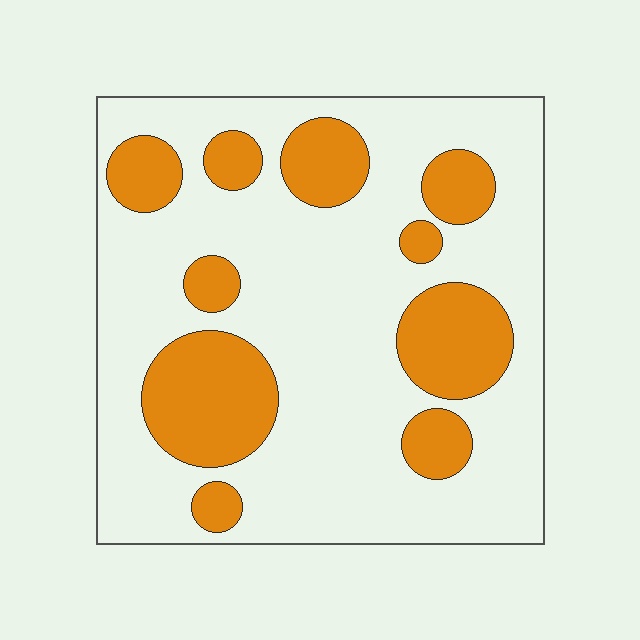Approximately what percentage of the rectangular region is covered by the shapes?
Approximately 25%.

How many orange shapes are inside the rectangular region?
10.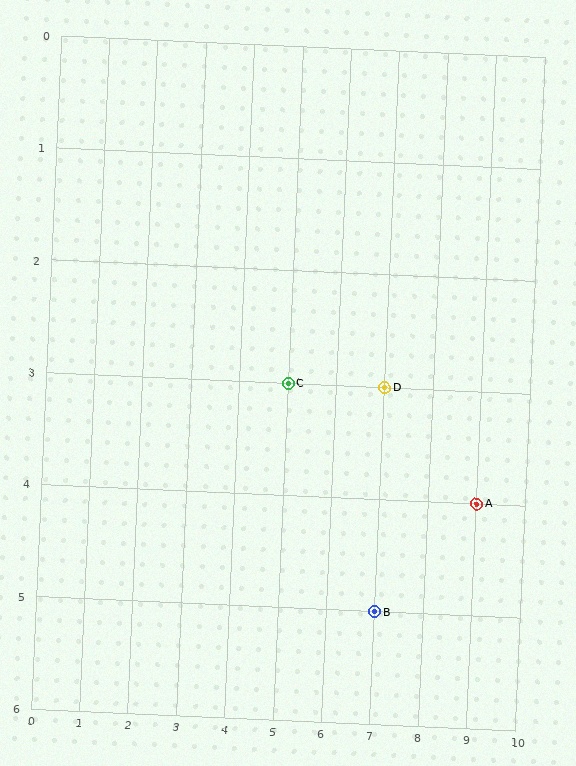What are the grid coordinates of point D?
Point D is at grid coordinates (7, 3).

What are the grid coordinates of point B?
Point B is at grid coordinates (7, 5).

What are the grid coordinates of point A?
Point A is at grid coordinates (9, 4).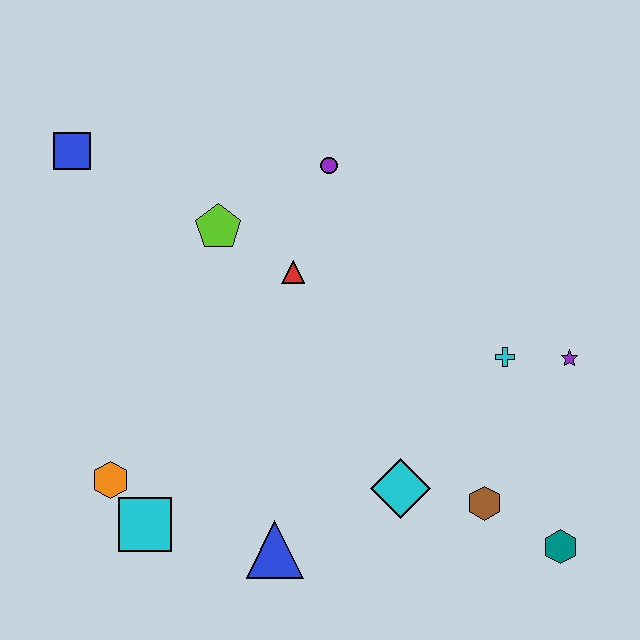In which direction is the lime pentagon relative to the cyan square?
The lime pentagon is above the cyan square.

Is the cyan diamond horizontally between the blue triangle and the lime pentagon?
No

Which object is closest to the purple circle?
The red triangle is closest to the purple circle.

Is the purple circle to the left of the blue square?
No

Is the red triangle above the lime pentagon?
No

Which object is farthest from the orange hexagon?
The purple star is farthest from the orange hexagon.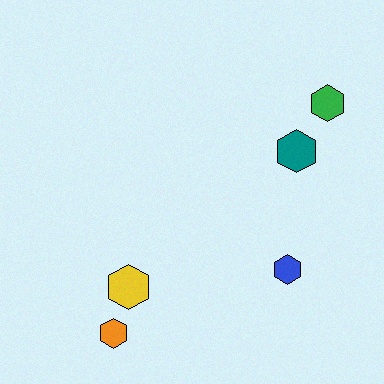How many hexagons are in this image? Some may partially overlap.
There are 5 hexagons.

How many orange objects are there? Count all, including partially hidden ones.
There is 1 orange object.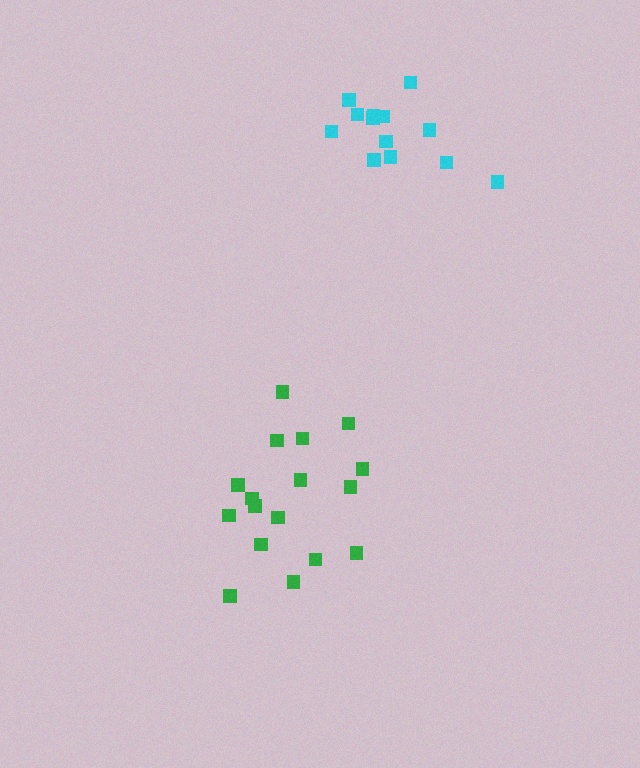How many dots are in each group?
Group 1: 13 dots, Group 2: 17 dots (30 total).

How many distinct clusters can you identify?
There are 2 distinct clusters.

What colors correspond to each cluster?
The clusters are colored: cyan, green.